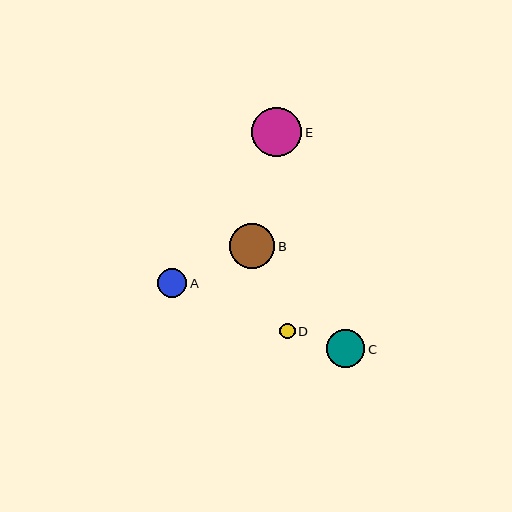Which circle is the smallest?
Circle D is the smallest with a size of approximately 15 pixels.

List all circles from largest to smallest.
From largest to smallest: E, B, C, A, D.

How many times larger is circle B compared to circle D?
Circle B is approximately 3.0 times the size of circle D.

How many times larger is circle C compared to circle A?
Circle C is approximately 1.3 times the size of circle A.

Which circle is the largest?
Circle E is the largest with a size of approximately 50 pixels.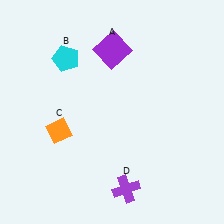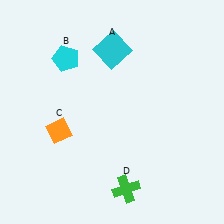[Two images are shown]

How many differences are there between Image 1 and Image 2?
There are 2 differences between the two images.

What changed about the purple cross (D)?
In Image 1, D is purple. In Image 2, it changed to green.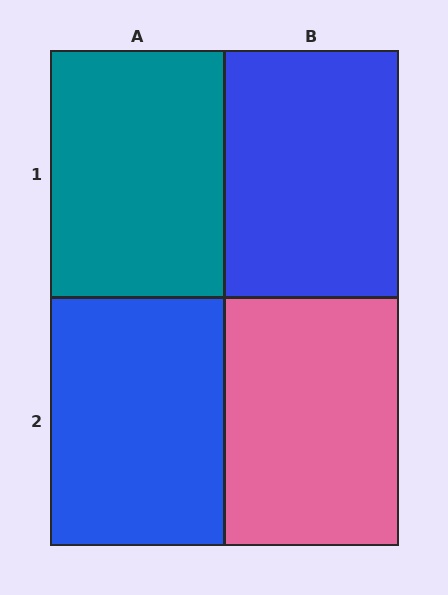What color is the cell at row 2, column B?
Pink.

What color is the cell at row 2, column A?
Blue.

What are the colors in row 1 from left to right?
Teal, blue.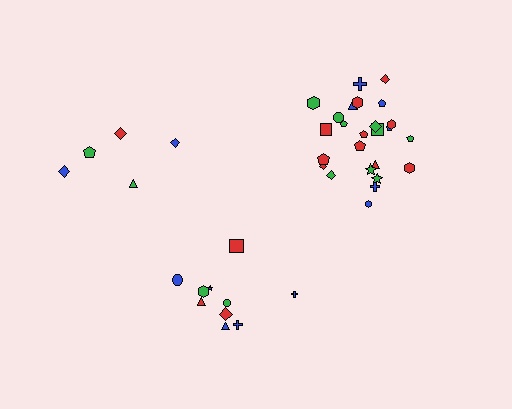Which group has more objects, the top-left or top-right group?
The top-right group.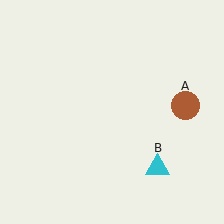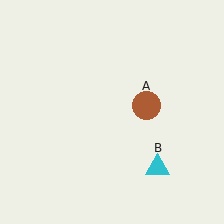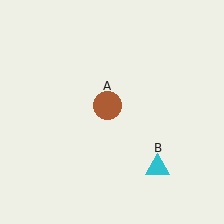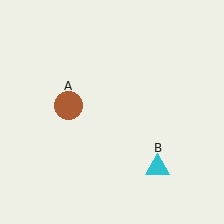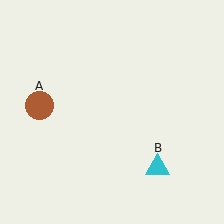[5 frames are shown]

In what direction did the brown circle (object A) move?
The brown circle (object A) moved left.